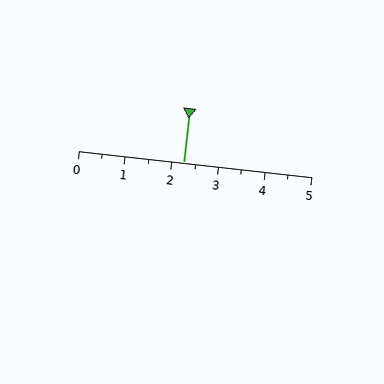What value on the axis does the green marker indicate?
The marker indicates approximately 2.2.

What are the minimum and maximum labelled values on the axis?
The axis runs from 0 to 5.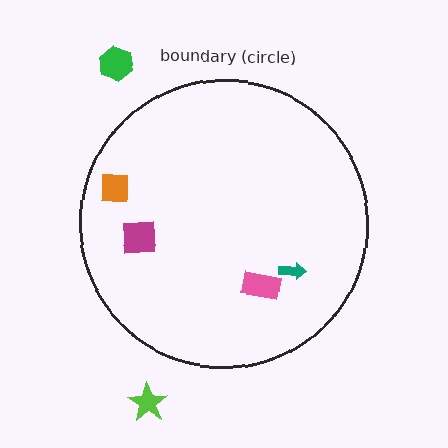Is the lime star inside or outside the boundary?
Outside.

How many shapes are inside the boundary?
4 inside, 2 outside.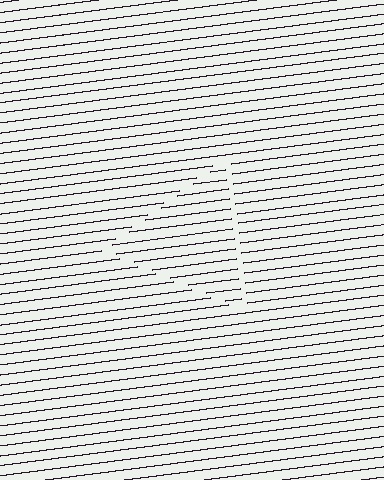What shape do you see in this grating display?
An illusory triangle. The interior of the shape contains the same grating, shifted by half a period — the contour is defined by the phase discontinuity where line-ends from the inner and outer gratings abut.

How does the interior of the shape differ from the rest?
The interior of the shape contains the same grating, shifted by half a period — the contour is defined by the phase discontinuity where line-ends from the inner and outer gratings abut.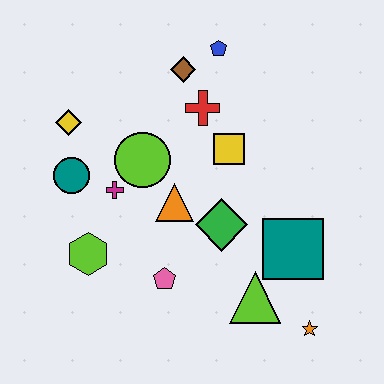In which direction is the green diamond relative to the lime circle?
The green diamond is to the right of the lime circle.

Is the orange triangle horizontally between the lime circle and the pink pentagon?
No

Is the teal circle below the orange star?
No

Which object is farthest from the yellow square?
The orange star is farthest from the yellow square.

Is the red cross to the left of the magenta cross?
No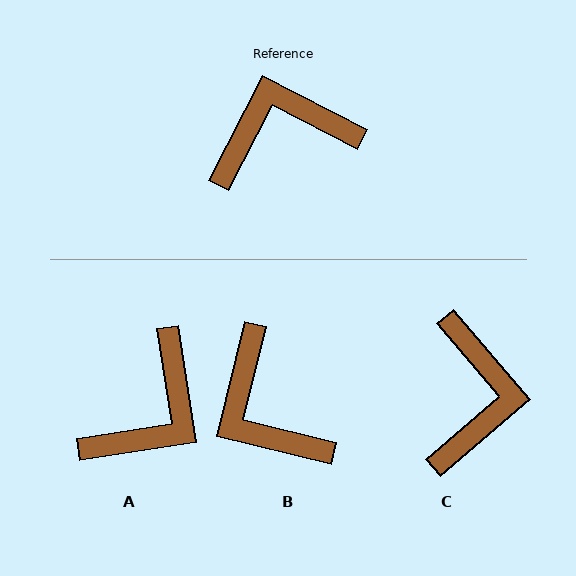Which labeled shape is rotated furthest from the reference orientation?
A, about 144 degrees away.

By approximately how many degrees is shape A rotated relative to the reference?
Approximately 144 degrees clockwise.